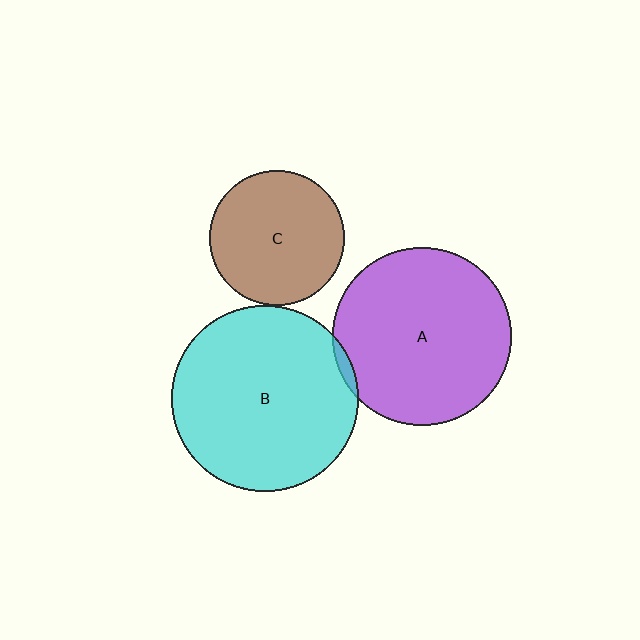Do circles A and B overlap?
Yes.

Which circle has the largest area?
Circle B (cyan).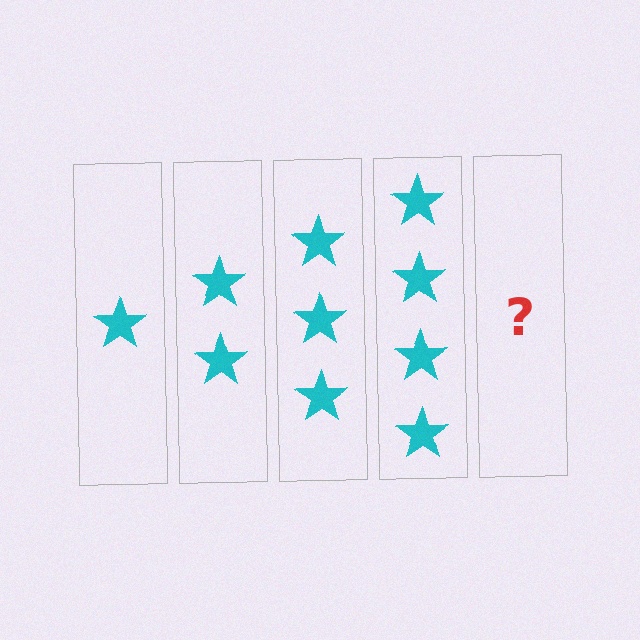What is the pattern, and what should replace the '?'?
The pattern is that each step adds one more star. The '?' should be 5 stars.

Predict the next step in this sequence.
The next step is 5 stars.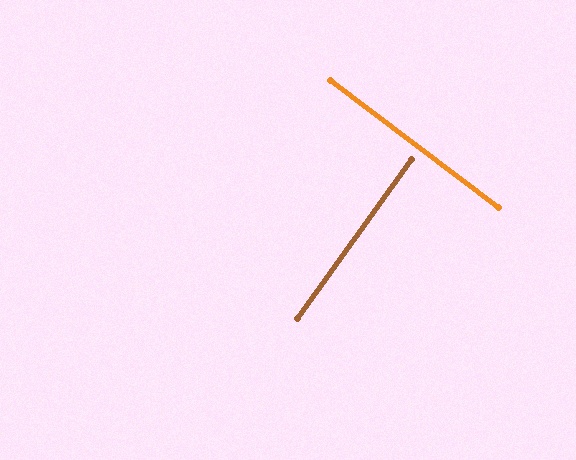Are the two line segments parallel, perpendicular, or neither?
Perpendicular — they meet at approximately 88°.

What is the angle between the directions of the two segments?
Approximately 88 degrees.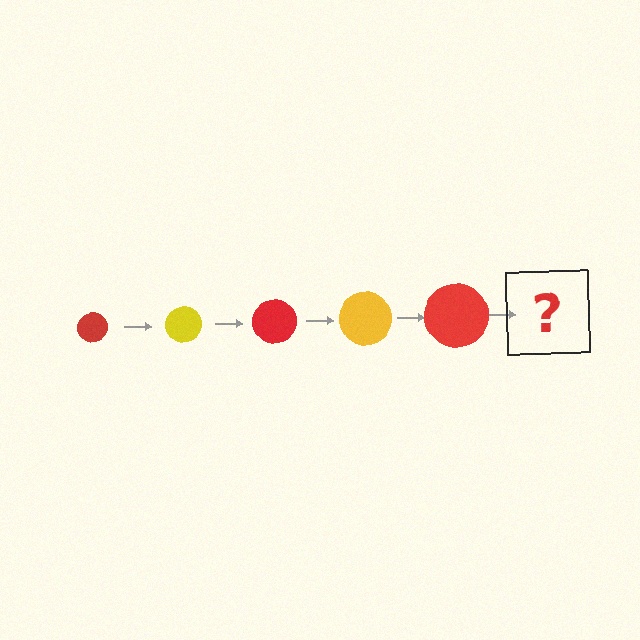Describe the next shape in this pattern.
It should be a yellow circle, larger than the previous one.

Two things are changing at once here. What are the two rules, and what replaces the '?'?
The two rules are that the circle grows larger each step and the color cycles through red and yellow. The '?' should be a yellow circle, larger than the previous one.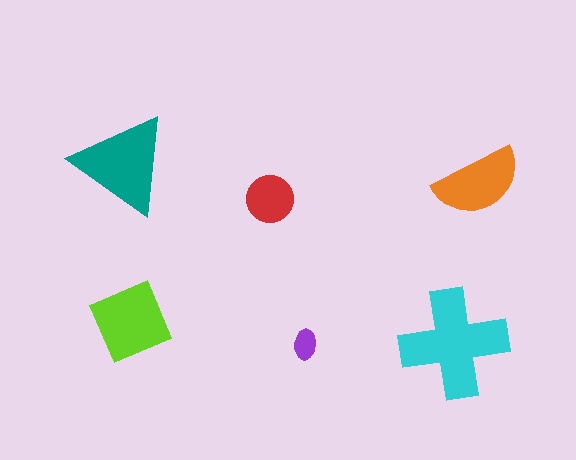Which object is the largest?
The cyan cross.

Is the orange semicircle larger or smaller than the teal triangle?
Smaller.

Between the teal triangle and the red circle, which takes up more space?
The teal triangle.